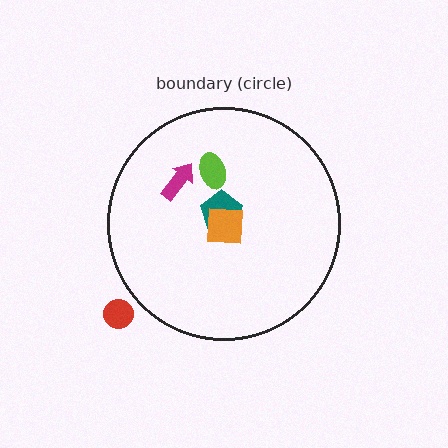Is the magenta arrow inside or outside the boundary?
Inside.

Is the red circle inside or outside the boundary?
Outside.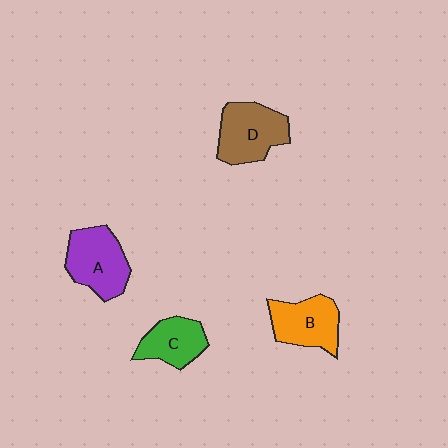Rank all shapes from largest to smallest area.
From largest to smallest: A (purple), D (brown), B (orange), C (green).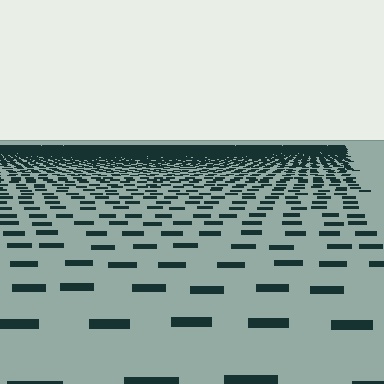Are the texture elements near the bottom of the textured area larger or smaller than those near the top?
Larger. Near the bottom, elements are closer to the viewer and appear at a bigger on-screen size.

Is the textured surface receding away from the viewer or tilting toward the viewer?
The surface is receding away from the viewer. Texture elements get smaller and denser toward the top.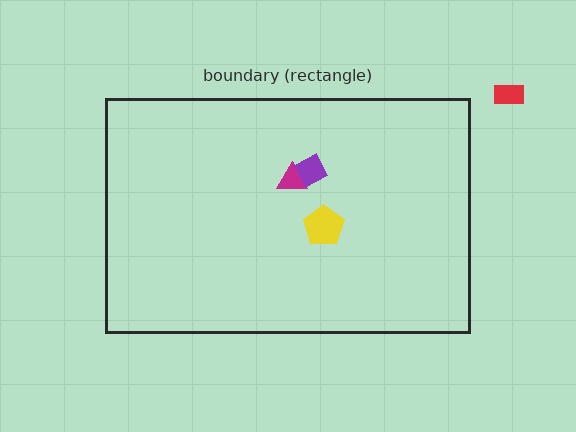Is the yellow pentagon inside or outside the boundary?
Inside.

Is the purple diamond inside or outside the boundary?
Inside.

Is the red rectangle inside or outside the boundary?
Outside.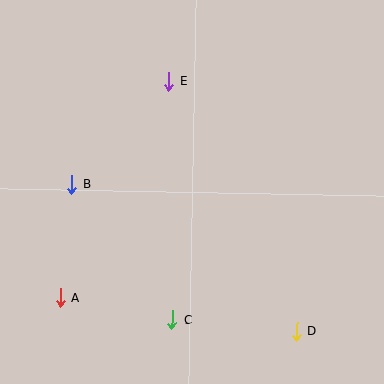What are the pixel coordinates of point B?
Point B is at (72, 184).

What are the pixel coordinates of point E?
Point E is at (169, 81).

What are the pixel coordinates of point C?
Point C is at (172, 319).